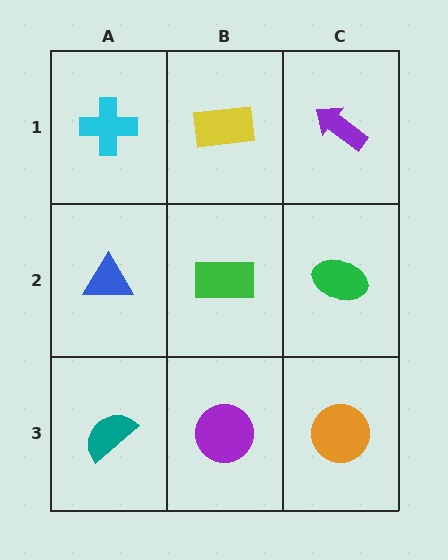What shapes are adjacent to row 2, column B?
A yellow rectangle (row 1, column B), a purple circle (row 3, column B), a blue triangle (row 2, column A), a green ellipse (row 2, column C).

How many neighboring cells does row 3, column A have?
2.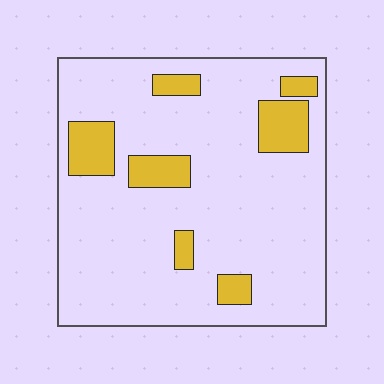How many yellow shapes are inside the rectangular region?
7.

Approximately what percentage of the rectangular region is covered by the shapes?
Approximately 15%.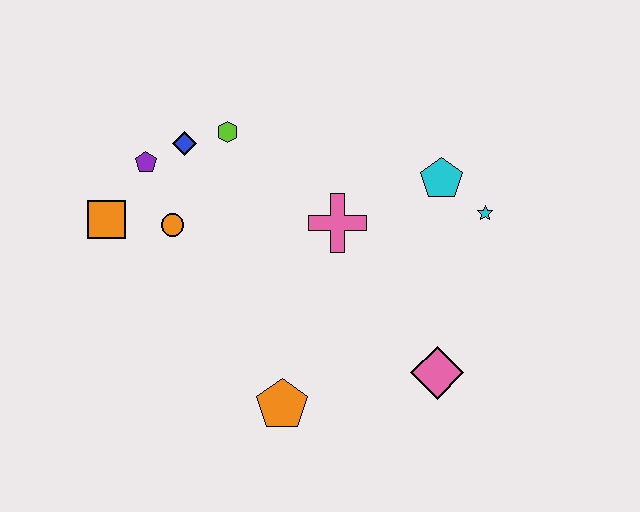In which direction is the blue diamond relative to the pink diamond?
The blue diamond is to the left of the pink diamond.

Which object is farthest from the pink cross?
The orange square is farthest from the pink cross.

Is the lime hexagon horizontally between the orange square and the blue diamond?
No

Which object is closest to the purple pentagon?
The blue diamond is closest to the purple pentagon.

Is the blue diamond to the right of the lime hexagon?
No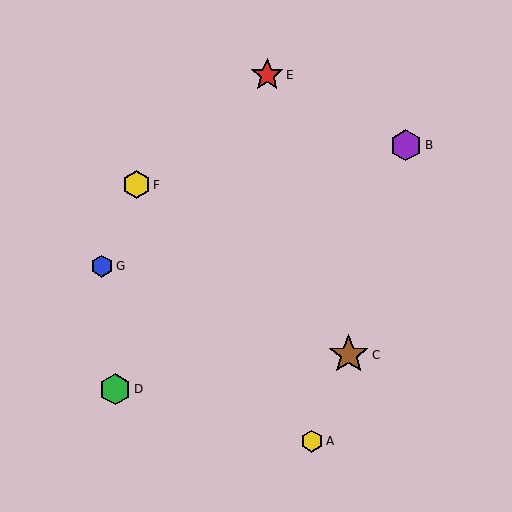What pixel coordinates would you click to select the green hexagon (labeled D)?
Click at (115, 389) to select the green hexagon D.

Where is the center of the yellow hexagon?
The center of the yellow hexagon is at (312, 441).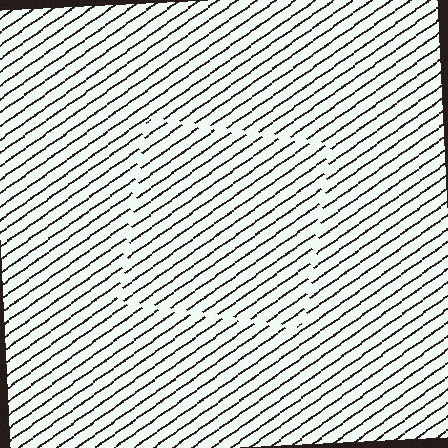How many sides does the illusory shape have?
4 sides — the line-ends trace a square.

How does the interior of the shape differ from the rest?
The interior of the shape contains the same grating, shifted by half a period — the contour is defined by the phase discontinuity where line-ends from the inner and outer gratings abut.